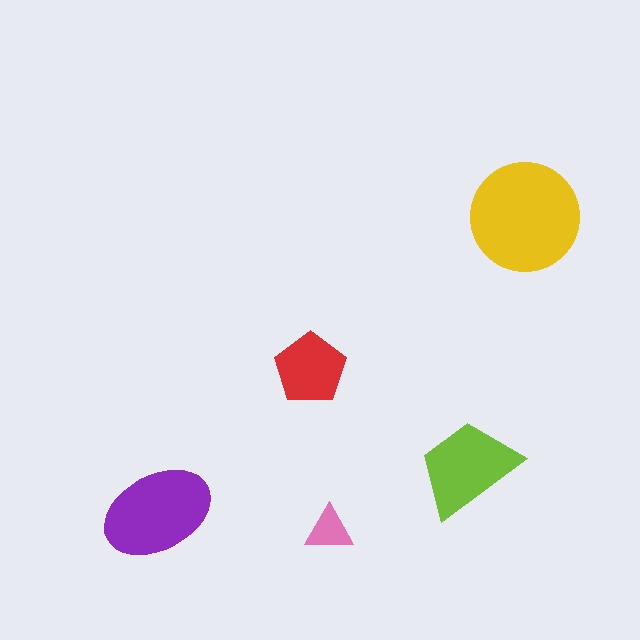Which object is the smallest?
The pink triangle.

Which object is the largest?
The yellow circle.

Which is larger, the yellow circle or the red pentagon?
The yellow circle.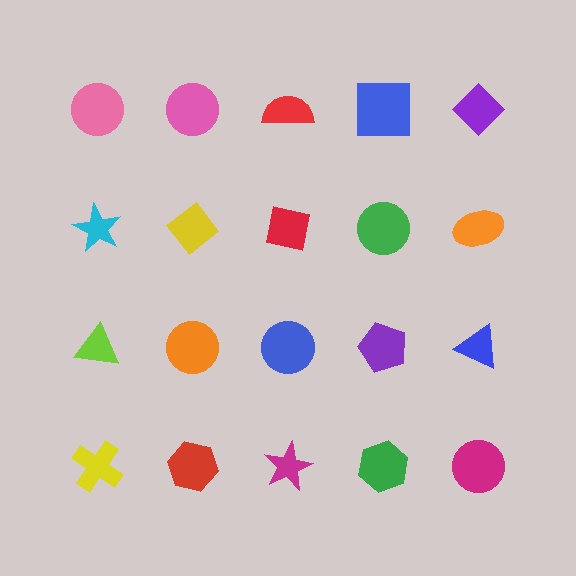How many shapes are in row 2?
5 shapes.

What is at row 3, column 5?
A blue triangle.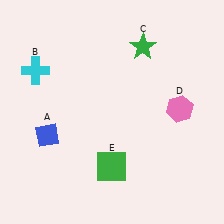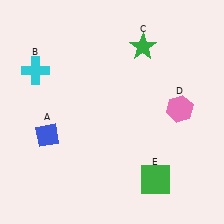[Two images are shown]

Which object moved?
The green square (E) moved right.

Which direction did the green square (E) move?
The green square (E) moved right.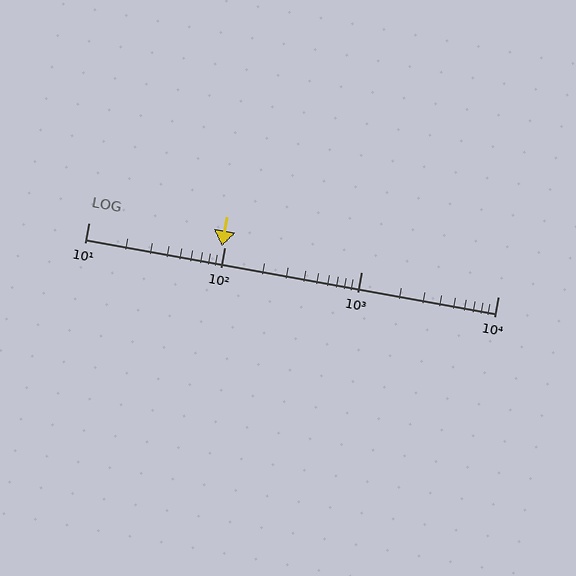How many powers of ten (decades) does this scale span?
The scale spans 3 decades, from 10 to 10000.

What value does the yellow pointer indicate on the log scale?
The pointer indicates approximately 95.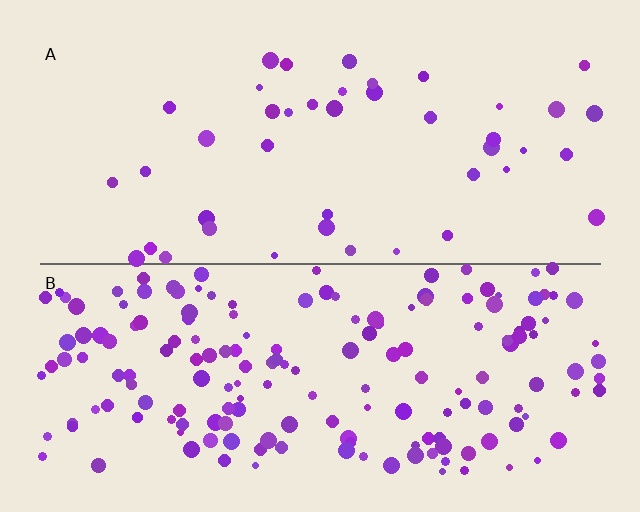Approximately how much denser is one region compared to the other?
Approximately 4.1× — region B over region A.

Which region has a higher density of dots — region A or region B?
B (the bottom).